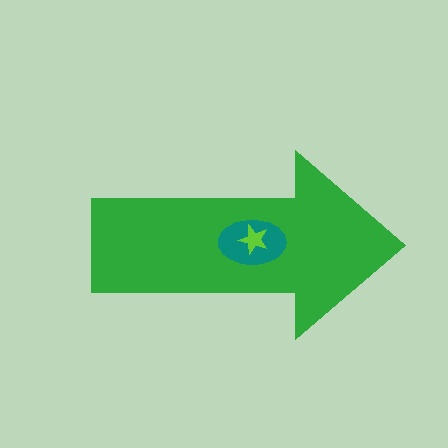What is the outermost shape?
The green arrow.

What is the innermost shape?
The lime star.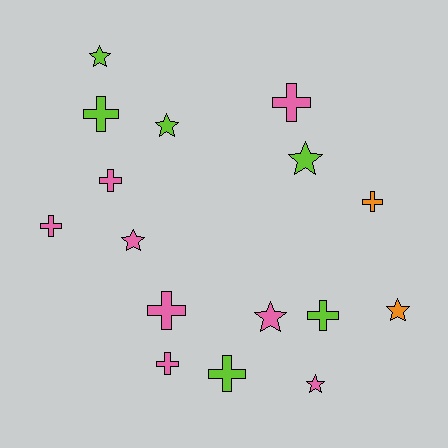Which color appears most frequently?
Pink, with 8 objects.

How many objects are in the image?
There are 16 objects.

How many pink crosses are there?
There are 5 pink crosses.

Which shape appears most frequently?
Cross, with 9 objects.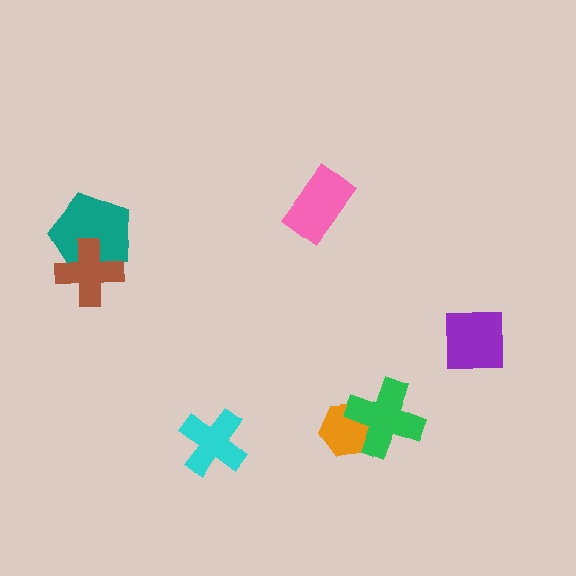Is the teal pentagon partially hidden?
Yes, it is partially covered by another shape.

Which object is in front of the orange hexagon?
The green cross is in front of the orange hexagon.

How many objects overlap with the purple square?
0 objects overlap with the purple square.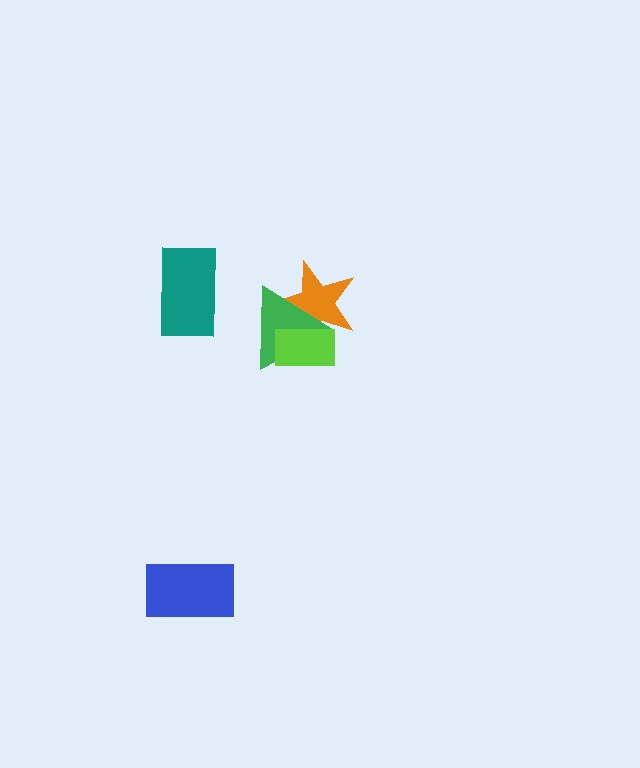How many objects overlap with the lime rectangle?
2 objects overlap with the lime rectangle.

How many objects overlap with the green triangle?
2 objects overlap with the green triangle.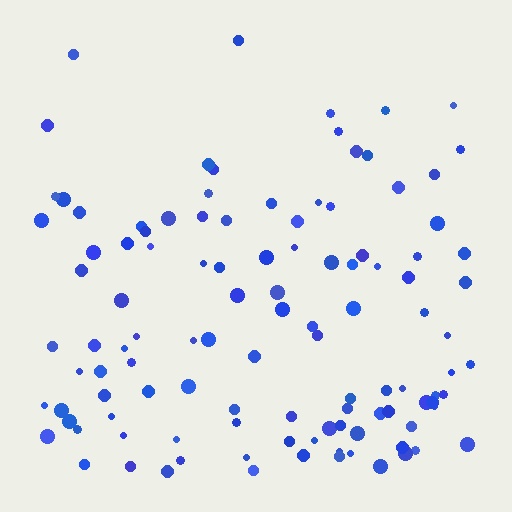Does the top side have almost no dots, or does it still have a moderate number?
Still a moderate number, just noticeably fewer than the bottom.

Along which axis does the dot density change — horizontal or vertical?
Vertical.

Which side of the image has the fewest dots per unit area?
The top.